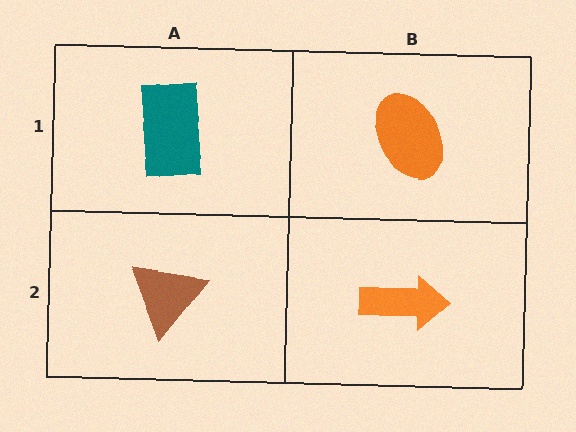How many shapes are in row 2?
2 shapes.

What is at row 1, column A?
A teal rectangle.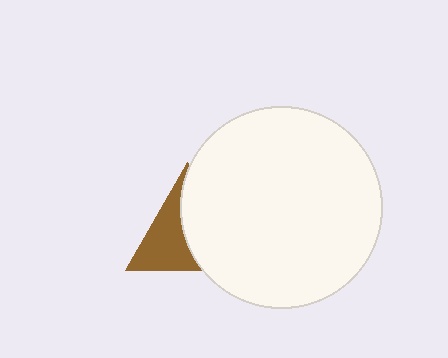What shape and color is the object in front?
The object in front is a white circle.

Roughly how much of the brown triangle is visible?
About half of it is visible (roughly 47%).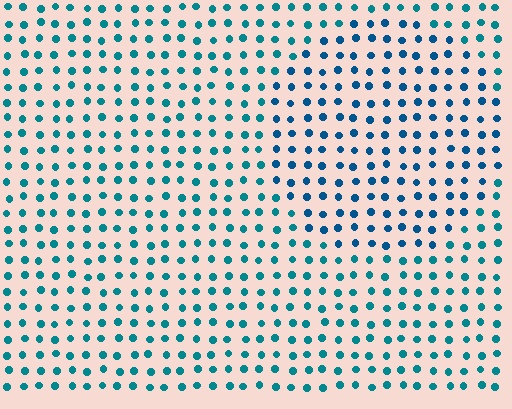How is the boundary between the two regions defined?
The boundary is defined purely by a slight shift in hue (about 22 degrees). Spacing, size, and orientation are identical on both sides.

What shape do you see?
I see a circle.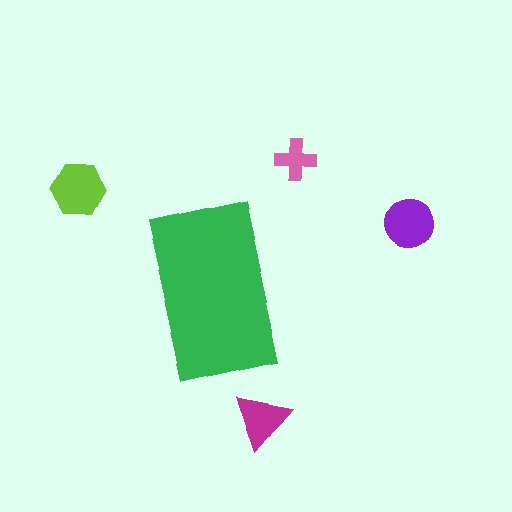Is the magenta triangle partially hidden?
No, the magenta triangle is fully visible.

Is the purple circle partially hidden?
No, the purple circle is fully visible.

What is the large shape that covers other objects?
A green rectangle.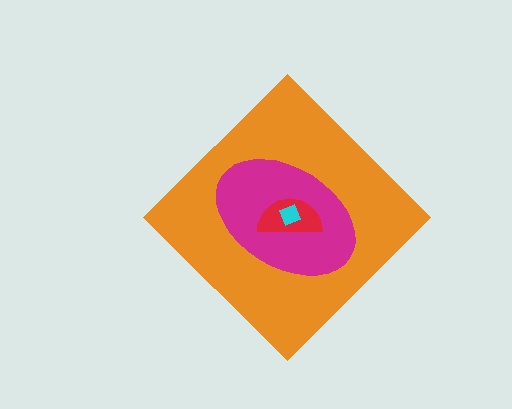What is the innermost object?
The cyan square.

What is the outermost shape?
The orange diamond.